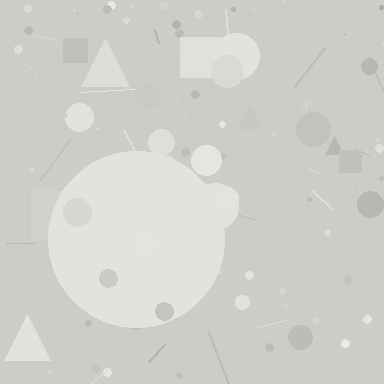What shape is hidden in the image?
A circle is hidden in the image.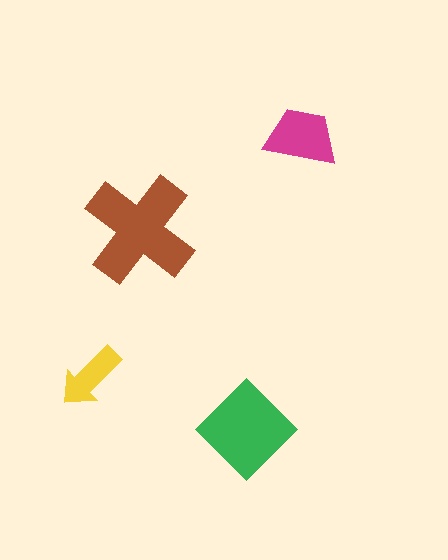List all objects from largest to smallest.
The brown cross, the green diamond, the magenta trapezoid, the yellow arrow.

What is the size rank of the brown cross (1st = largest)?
1st.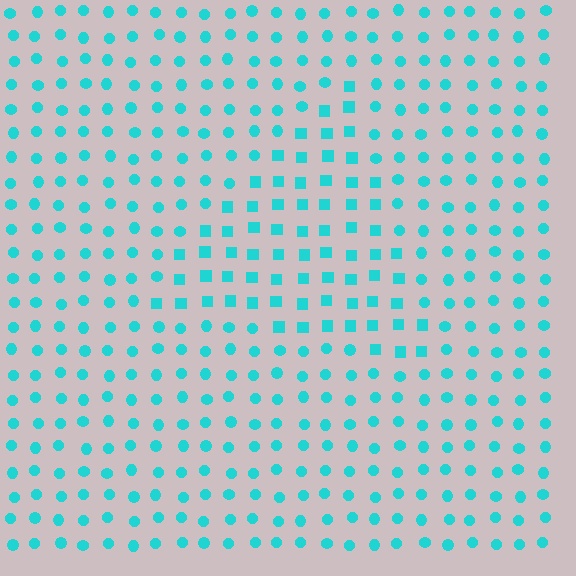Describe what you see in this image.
The image is filled with small cyan elements arranged in a uniform grid. A triangle-shaped region contains squares, while the surrounding area contains circles. The boundary is defined purely by the change in element shape.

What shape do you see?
I see a triangle.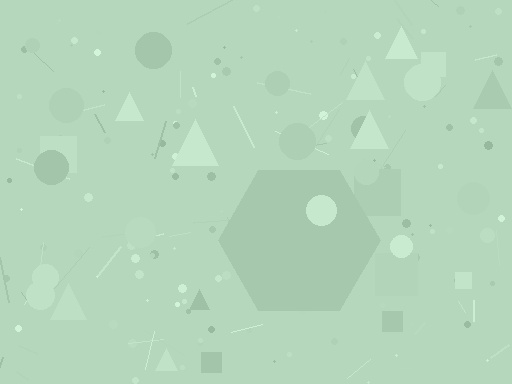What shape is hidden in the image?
A hexagon is hidden in the image.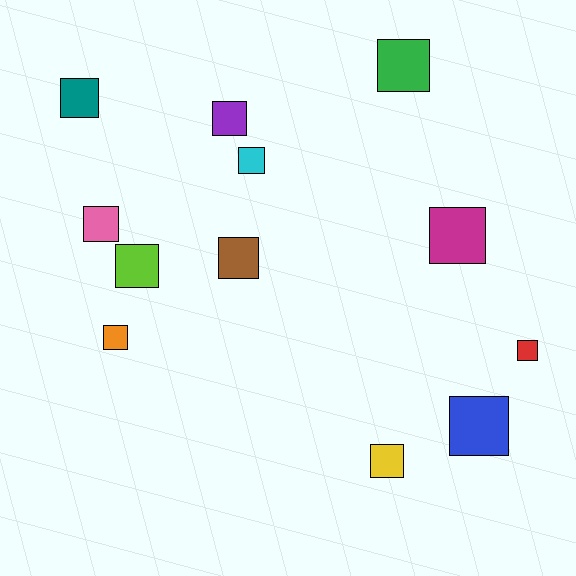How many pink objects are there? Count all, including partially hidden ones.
There is 1 pink object.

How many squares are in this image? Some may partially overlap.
There are 12 squares.